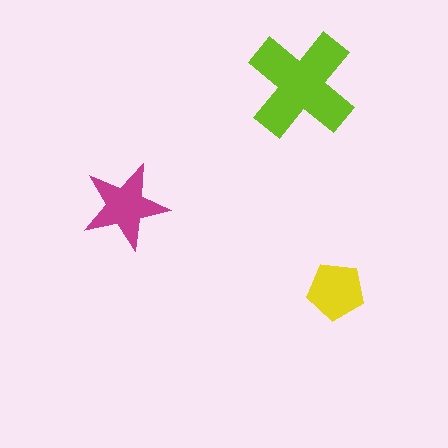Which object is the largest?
The lime cross.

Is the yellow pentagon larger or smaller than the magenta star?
Smaller.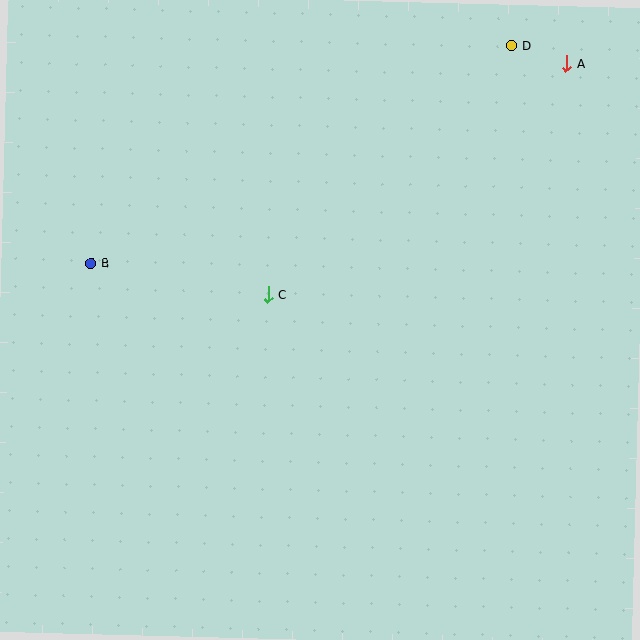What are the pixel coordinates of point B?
Point B is at (91, 263).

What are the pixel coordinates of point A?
Point A is at (567, 63).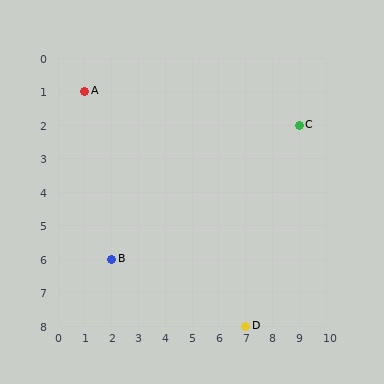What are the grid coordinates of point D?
Point D is at grid coordinates (7, 8).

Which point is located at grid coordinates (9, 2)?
Point C is at (9, 2).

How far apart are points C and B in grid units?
Points C and B are 7 columns and 4 rows apart (about 8.1 grid units diagonally).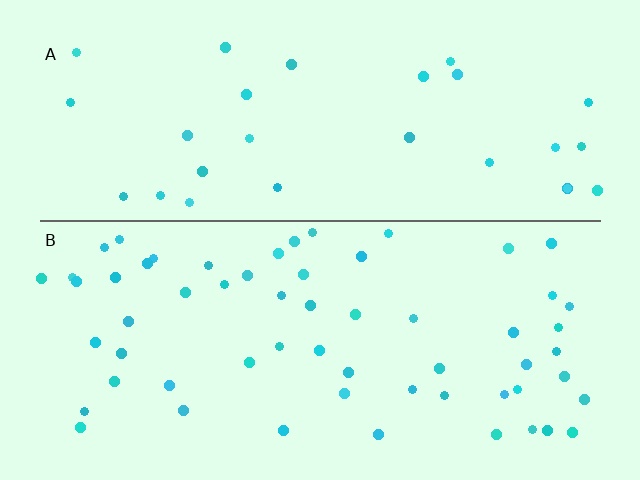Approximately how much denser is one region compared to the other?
Approximately 2.0× — region B over region A.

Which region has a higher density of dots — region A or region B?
B (the bottom).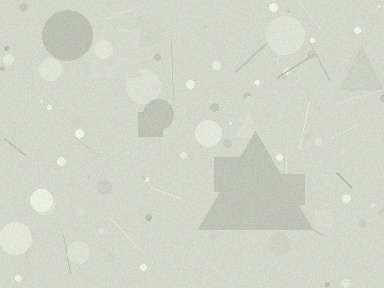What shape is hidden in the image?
A triangle is hidden in the image.